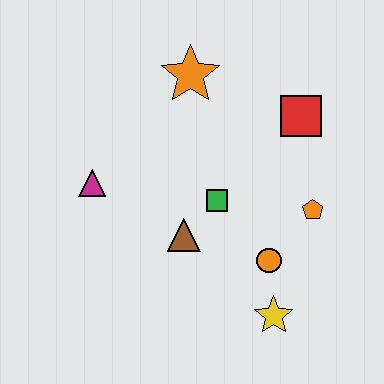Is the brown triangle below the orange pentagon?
Yes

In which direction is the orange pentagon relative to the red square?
The orange pentagon is below the red square.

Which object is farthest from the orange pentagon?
The magenta triangle is farthest from the orange pentagon.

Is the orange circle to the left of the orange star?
No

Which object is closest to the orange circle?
The yellow star is closest to the orange circle.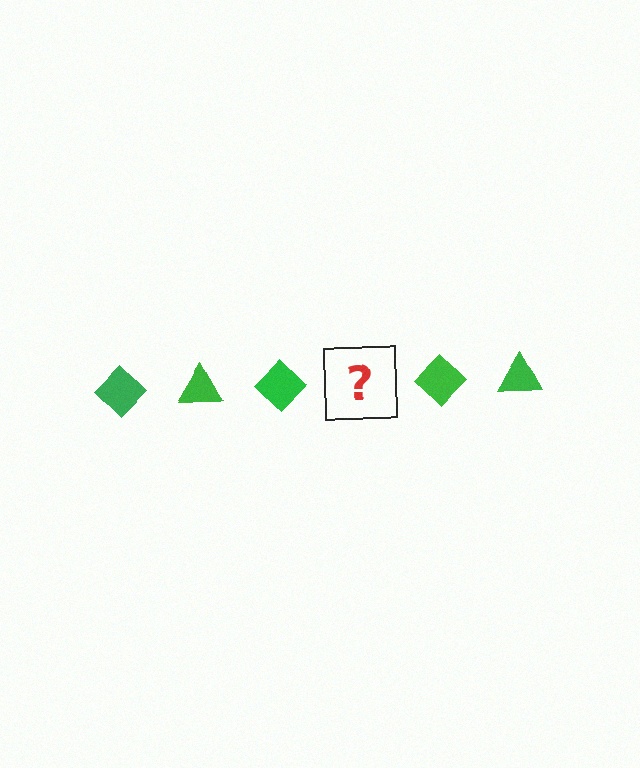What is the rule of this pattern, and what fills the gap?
The rule is that the pattern cycles through diamond, triangle shapes in green. The gap should be filled with a green triangle.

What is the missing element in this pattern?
The missing element is a green triangle.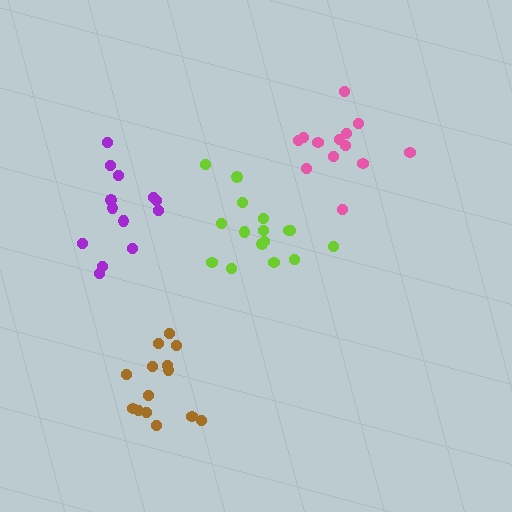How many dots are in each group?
Group 1: 14 dots, Group 2: 13 dots, Group 3: 16 dots, Group 4: 13 dots (56 total).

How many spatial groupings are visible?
There are 4 spatial groupings.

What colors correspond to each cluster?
The clusters are colored: brown, purple, lime, pink.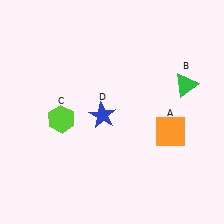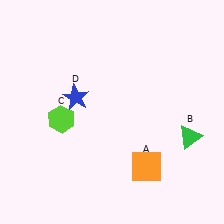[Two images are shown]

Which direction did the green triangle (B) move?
The green triangle (B) moved down.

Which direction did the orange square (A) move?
The orange square (A) moved down.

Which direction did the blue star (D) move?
The blue star (D) moved left.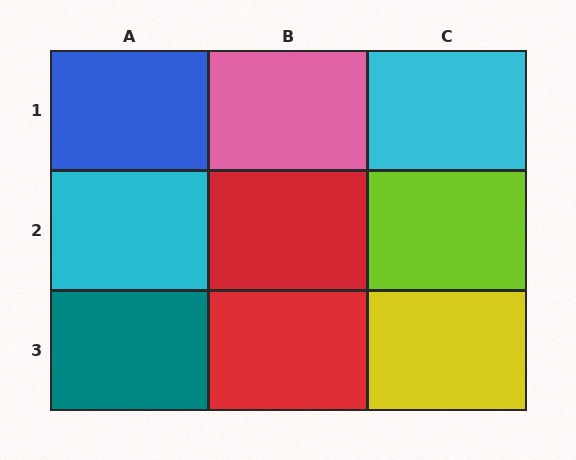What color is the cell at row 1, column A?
Blue.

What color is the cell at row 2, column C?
Lime.